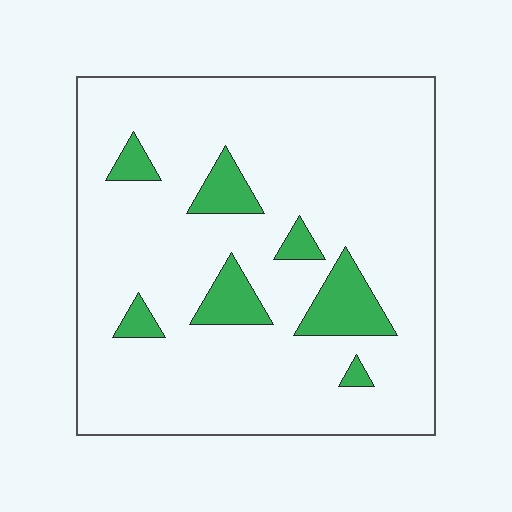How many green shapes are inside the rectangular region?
7.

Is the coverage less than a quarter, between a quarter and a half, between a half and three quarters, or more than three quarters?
Less than a quarter.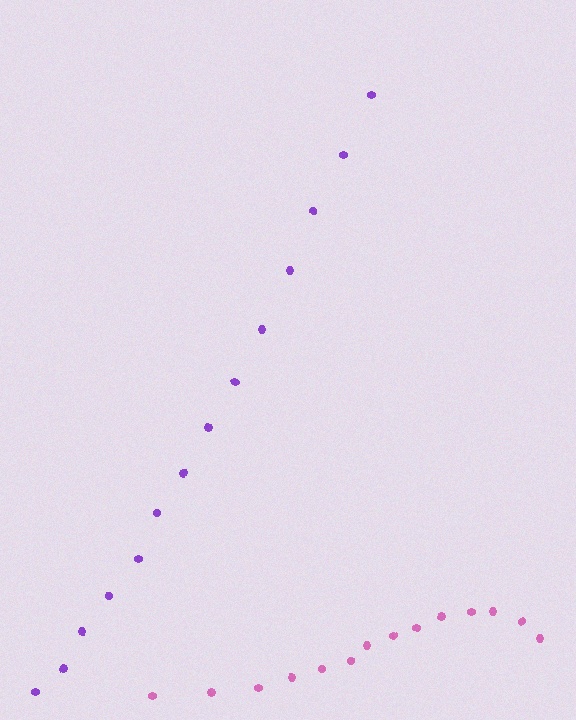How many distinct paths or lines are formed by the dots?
There are 2 distinct paths.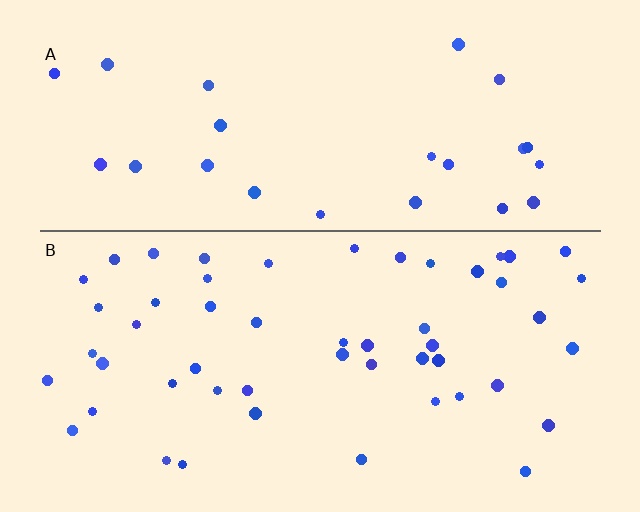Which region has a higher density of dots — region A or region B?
B (the bottom).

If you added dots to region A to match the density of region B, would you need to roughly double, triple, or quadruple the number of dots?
Approximately double.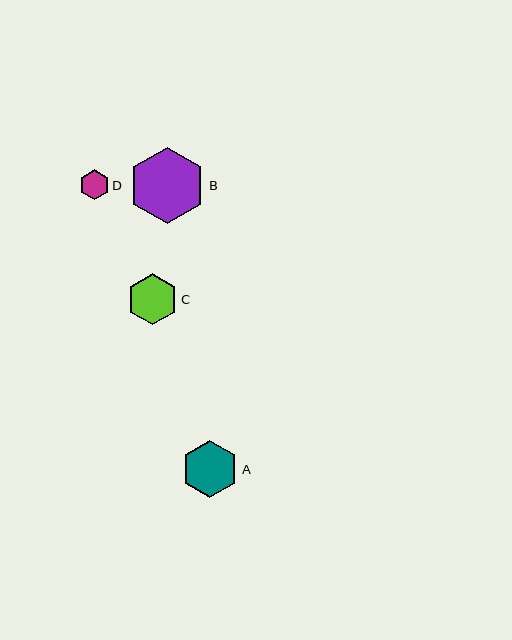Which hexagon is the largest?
Hexagon B is the largest with a size of approximately 77 pixels.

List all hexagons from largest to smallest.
From largest to smallest: B, A, C, D.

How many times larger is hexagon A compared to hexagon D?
Hexagon A is approximately 1.9 times the size of hexagon D.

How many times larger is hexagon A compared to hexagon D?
Hexagon A is approximately 1.9 times the size of hexagon D.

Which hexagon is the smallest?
Hexagon D is the smallest with a size of approximately 30 pixels.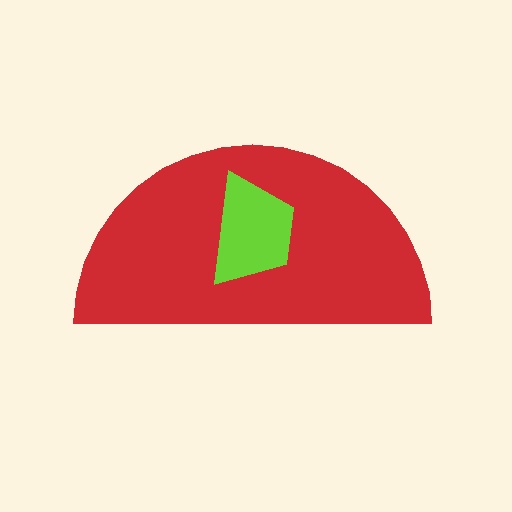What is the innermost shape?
The lime trapezoid.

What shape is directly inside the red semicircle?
The lime trapezoid.